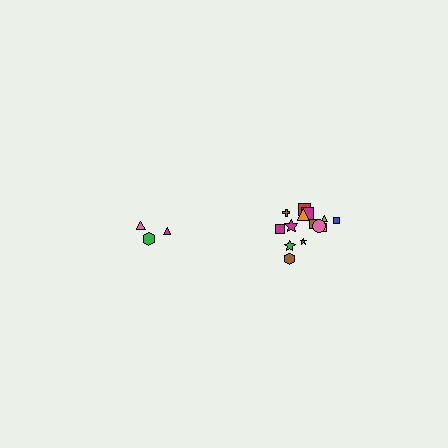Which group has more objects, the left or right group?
The right group.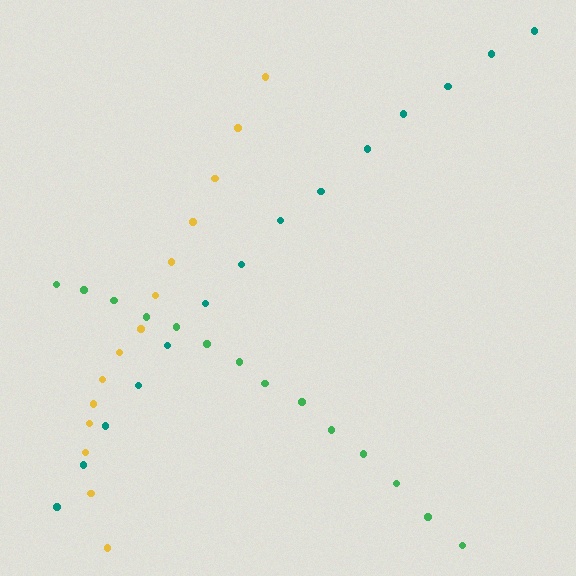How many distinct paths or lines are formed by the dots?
There are 3 distinct paths.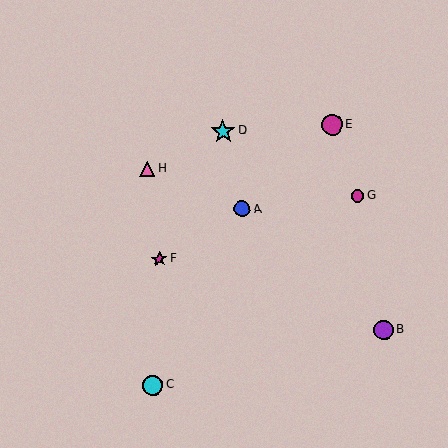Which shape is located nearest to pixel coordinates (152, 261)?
The magenta star (labeled F) at (159, 259) is nearest to that location.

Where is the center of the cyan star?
The center of the cyan star is at (223, 131).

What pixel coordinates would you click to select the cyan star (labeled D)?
Click at (223, 131) to select the cyan star D.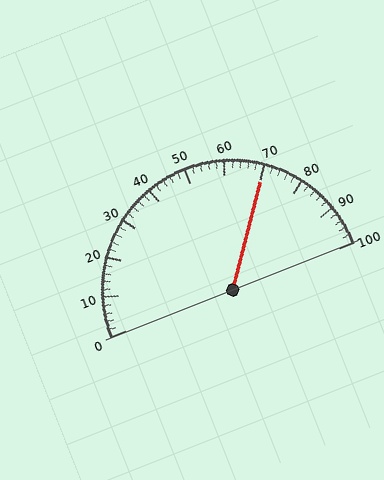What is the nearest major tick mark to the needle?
The nearest major tick mark is 70.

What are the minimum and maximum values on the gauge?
The gauge ranges from 0 to 100.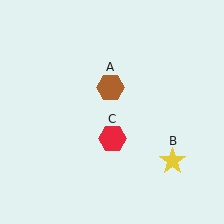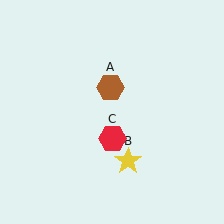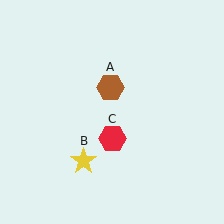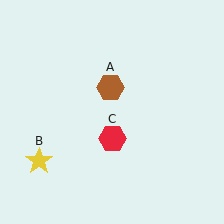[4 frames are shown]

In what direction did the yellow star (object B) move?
The yellow star (object B) moved left.